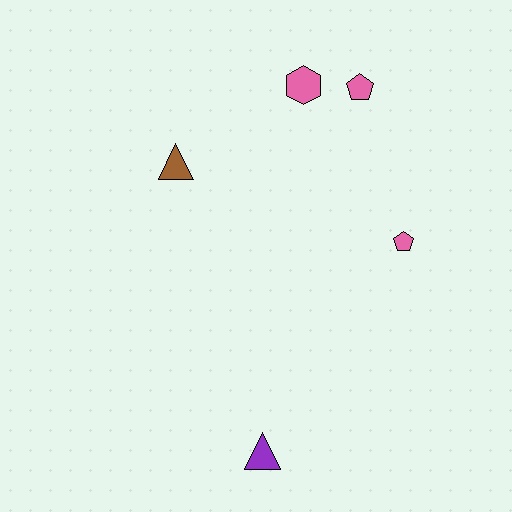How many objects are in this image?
There are 5 objects.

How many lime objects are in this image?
There are no lime objects.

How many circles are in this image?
There are no circles.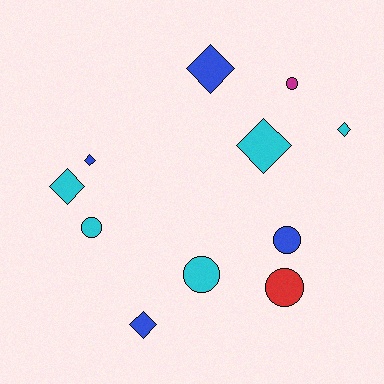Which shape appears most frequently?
Diamond, with 6 objects.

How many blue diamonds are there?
There are 3 blue diamonds.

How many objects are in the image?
There are 11 objects.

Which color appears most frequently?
Cyan, with 5 objects.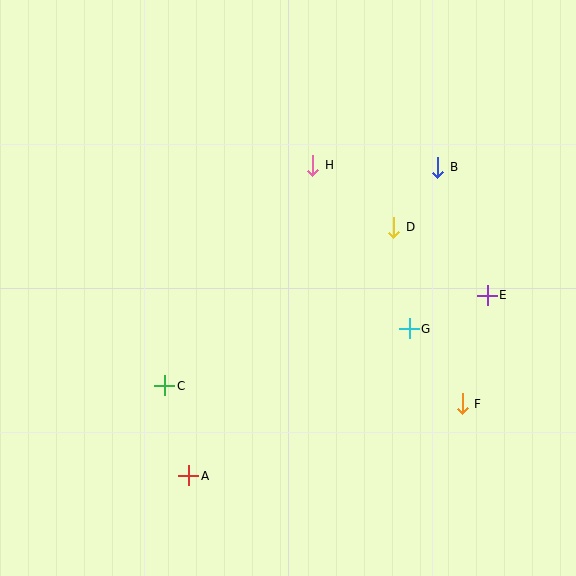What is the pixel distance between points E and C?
The distance between E and C is 335 pixels.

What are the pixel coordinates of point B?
Point B is at (438, 167).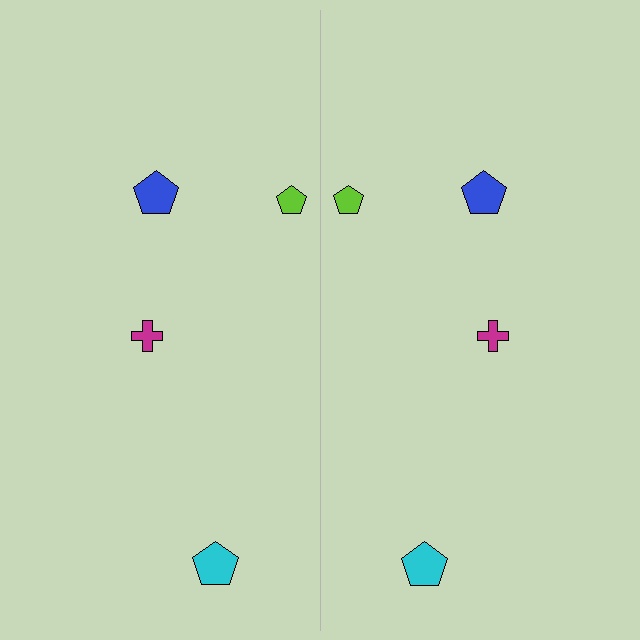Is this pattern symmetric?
Yes, this pattern has bilateral (reflection) symmetry.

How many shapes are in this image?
There are 8 shapes in this image.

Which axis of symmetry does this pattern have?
The pattern has a vertical axis of symmetry running through the center of the image.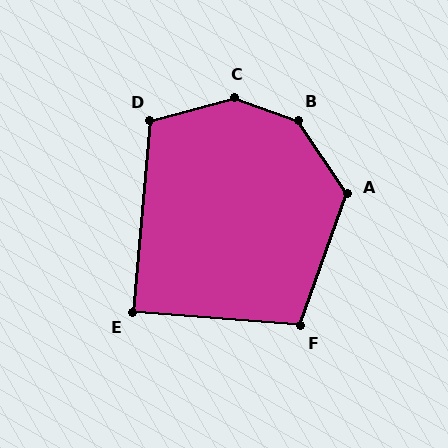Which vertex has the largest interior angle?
B, at approximately 145 degrees.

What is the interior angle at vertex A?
Approximately 126 degrees (obtuse).